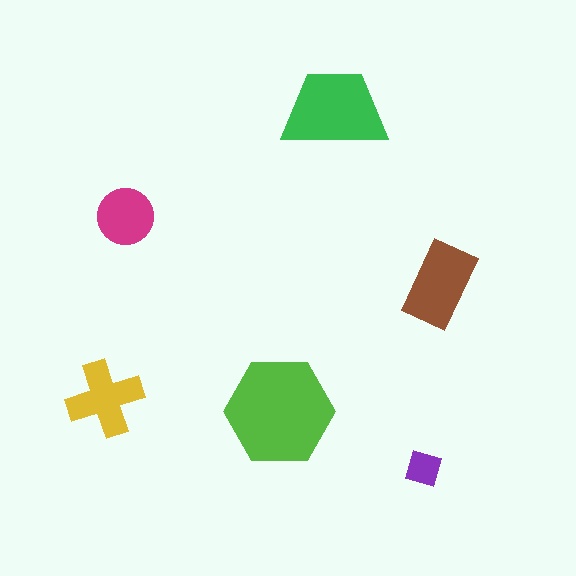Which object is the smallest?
The purple diamond.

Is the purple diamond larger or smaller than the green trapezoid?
Smaller.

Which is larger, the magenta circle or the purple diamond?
The magenta circle.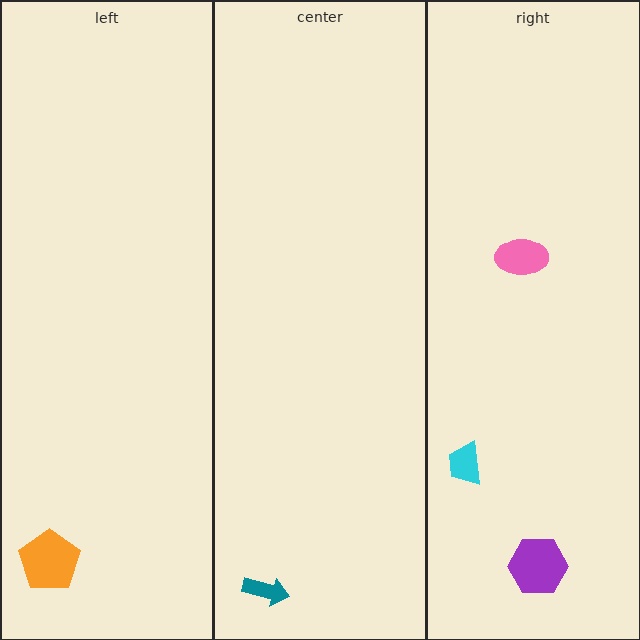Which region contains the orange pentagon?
The left region.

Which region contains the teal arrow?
The center region.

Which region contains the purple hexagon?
The right region.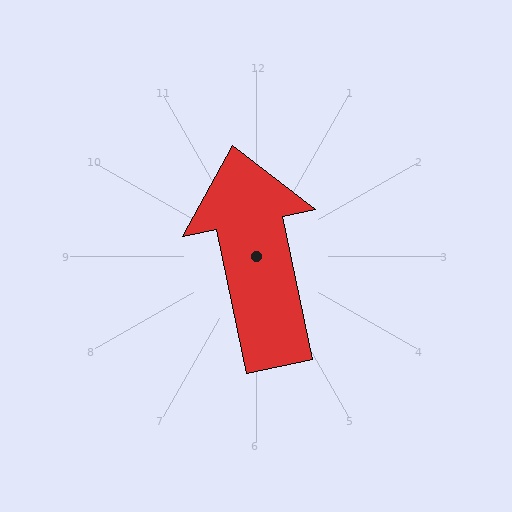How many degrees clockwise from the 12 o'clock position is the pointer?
Approximately 348 degrees.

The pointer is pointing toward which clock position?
Roughly 12 o'clock.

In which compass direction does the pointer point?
North.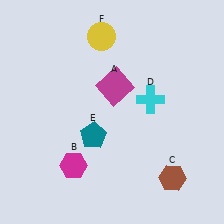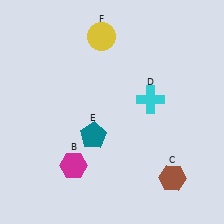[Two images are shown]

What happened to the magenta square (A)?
The magenta square (A) was removed in Image 2. It was in the top-right area of Image 1.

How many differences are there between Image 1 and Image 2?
There is 1 difference between the two images.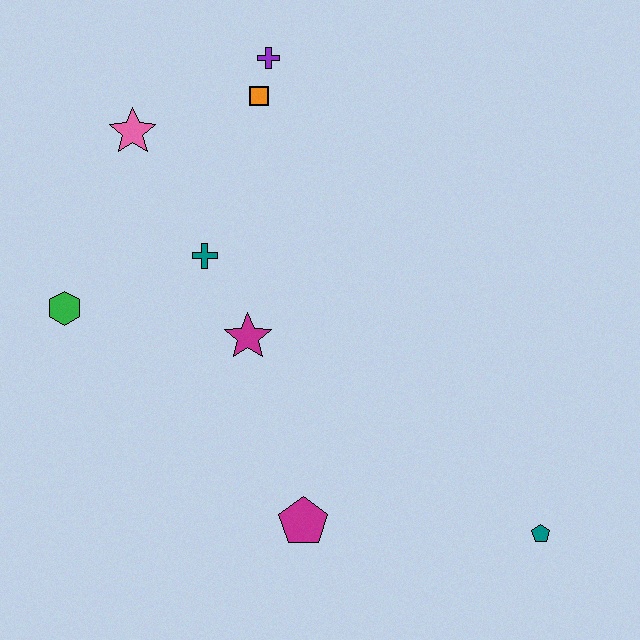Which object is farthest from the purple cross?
The teal pentagon is farthest from the purple cross.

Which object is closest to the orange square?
The purple cross is closest to the orange square.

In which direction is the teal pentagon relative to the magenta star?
The teal pentagon is to the right of the magenta star.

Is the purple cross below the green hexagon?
No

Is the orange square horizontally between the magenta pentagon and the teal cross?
Yes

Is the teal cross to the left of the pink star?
No